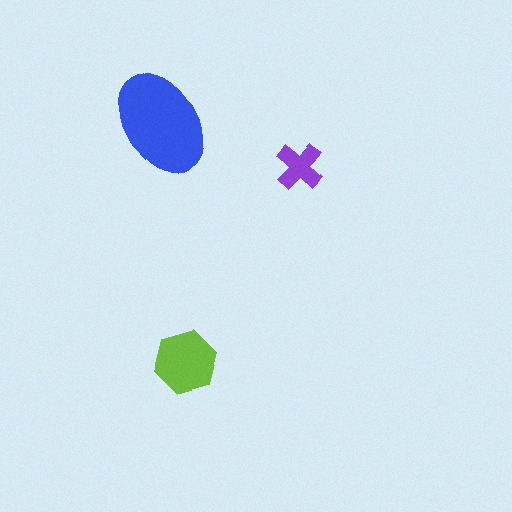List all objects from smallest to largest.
The purple cross, the lime hexagon, the blue ellipse.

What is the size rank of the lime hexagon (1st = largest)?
2nd.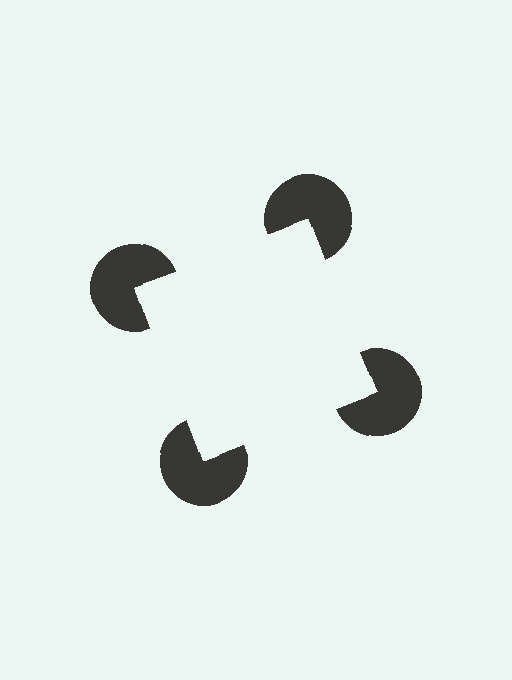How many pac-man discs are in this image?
There are 4 — one at each vertex of the illusory square.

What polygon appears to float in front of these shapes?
An illusory square — its edges are inferred from the aligned wedge cuts in the pac-man discs, not physically drawn.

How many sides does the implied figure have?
4 sides.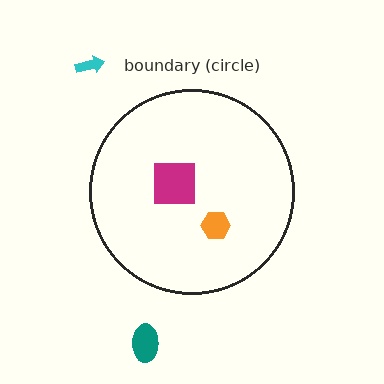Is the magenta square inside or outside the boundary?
Inside.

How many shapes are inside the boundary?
2 inside, 2 outside.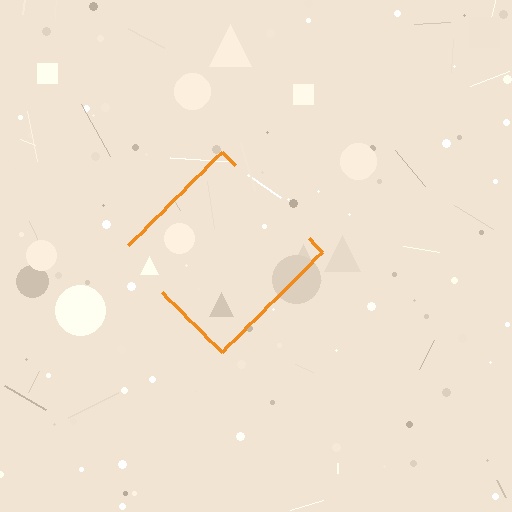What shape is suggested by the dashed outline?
The dashed outline suggests a diamond.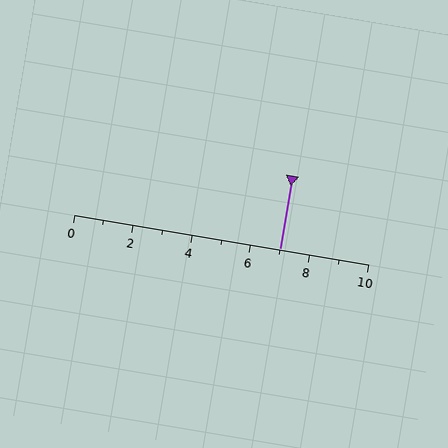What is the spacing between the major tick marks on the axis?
The major ticks are spaced 2 apart.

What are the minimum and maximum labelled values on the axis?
The axis runs from 0 to 10.